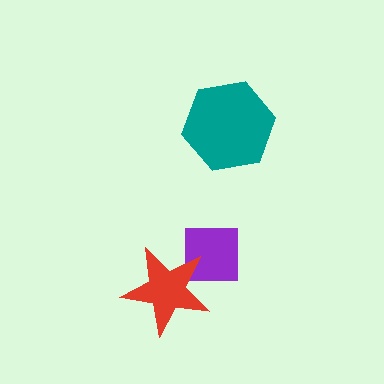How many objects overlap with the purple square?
1 object overlaps with the purple square.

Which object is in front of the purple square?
The red star is in front of the purple square.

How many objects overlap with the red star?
1 object overlaps with the red star.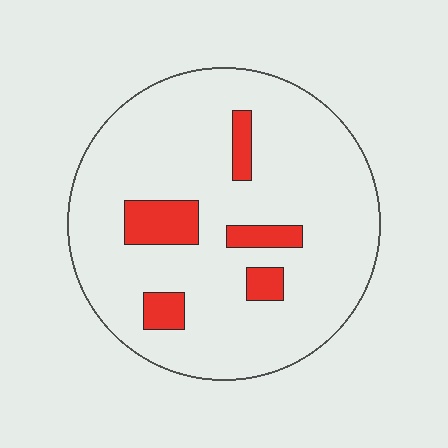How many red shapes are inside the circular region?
5.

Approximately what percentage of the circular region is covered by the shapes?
Approximately 10%.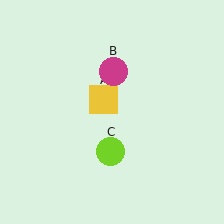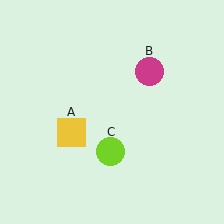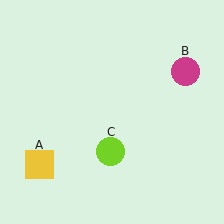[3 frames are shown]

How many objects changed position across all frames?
2 objects changed position: yellow square (object A), magenta circle (object B).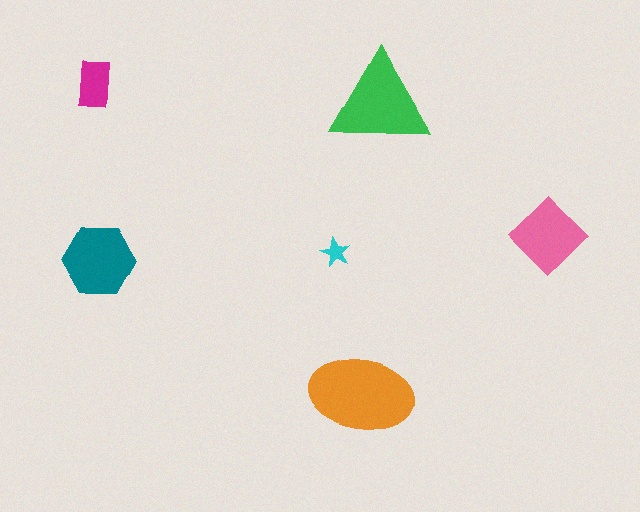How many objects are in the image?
There are 6 objects in the image.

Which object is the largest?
The orange ellipse.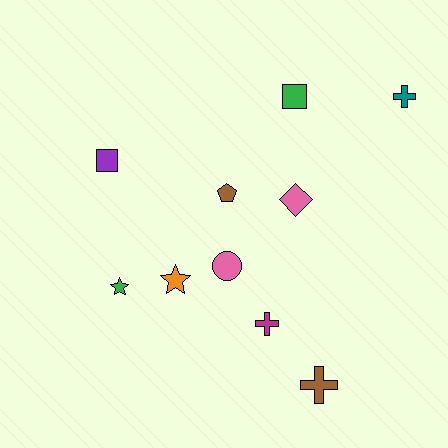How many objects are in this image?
There are 10 objects.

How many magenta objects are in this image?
There is 1 magenta object.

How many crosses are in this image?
There are 3 crosses.